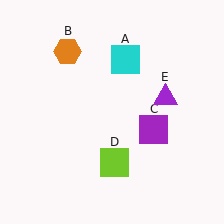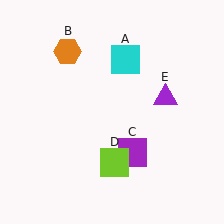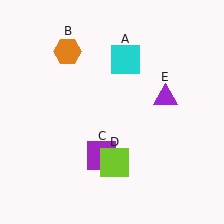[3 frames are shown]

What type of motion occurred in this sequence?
The purple square (object C) rotated clockwise around the center of the scene.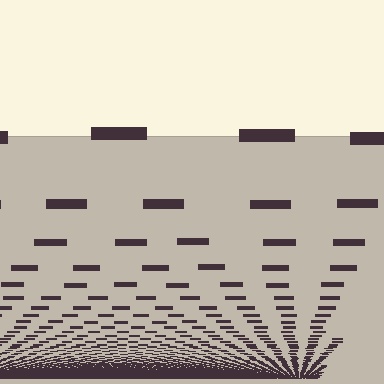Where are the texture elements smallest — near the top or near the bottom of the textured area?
Near the bottom.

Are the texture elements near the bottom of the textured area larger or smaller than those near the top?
Smaller. The gradient is inverted — elements near the bottom are smaller and denser.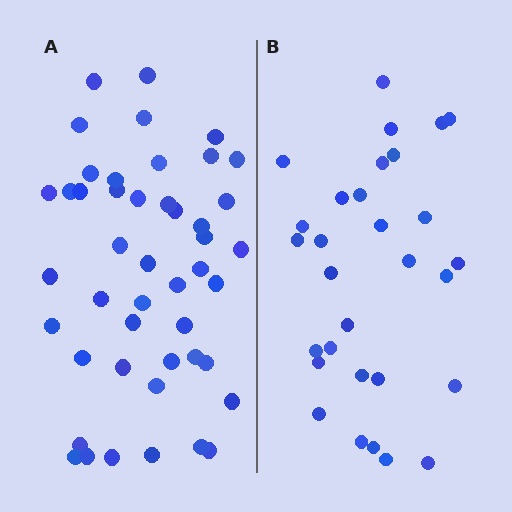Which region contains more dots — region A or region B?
Region A (the left region) has more dots.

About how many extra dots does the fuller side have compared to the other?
Region A has approximately 15 more dots than region B.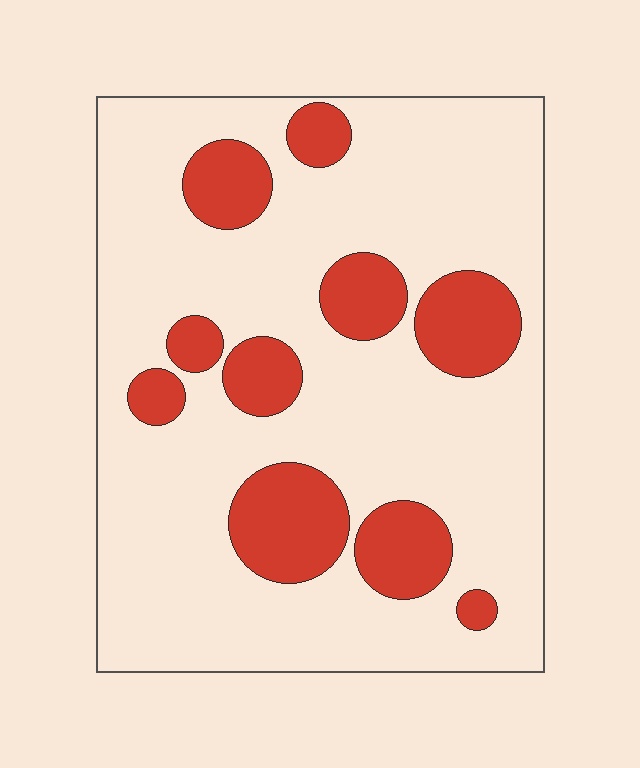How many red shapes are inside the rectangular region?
10.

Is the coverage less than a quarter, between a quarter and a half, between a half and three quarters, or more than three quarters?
Less than a quarter.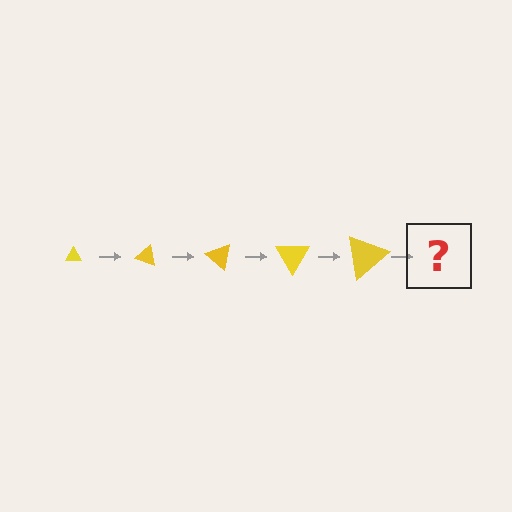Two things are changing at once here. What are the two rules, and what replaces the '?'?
The two rules are that the triangle grows larger each step and it rotates 20 degrees each step. The '?' should be a triangle, larger than the previous one and rotated 100 degrees from the start.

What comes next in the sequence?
The next element should be a triangle, larger than the previous one and rotated 100 degrees from the start.